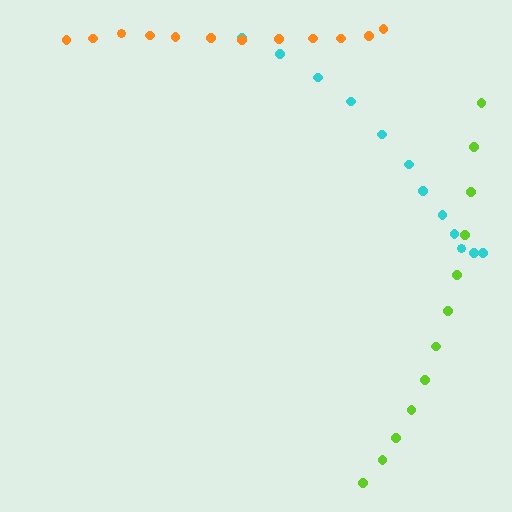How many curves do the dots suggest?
There are 3 distinct paths.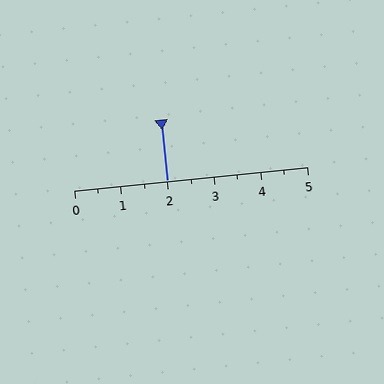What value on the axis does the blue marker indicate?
The marker indicates approximately 2.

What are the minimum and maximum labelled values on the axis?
The axis runs from 0 to 5.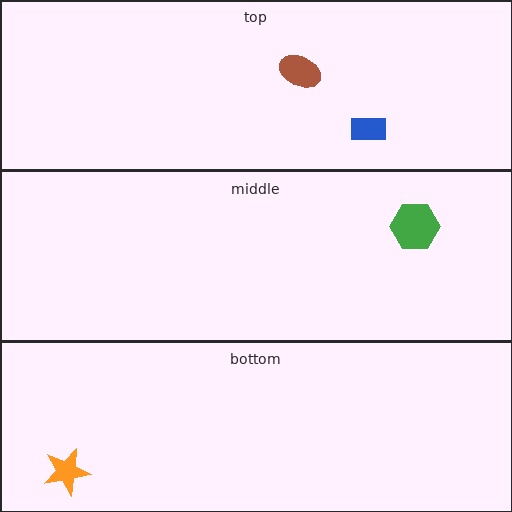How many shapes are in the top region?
2.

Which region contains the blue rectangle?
The top region.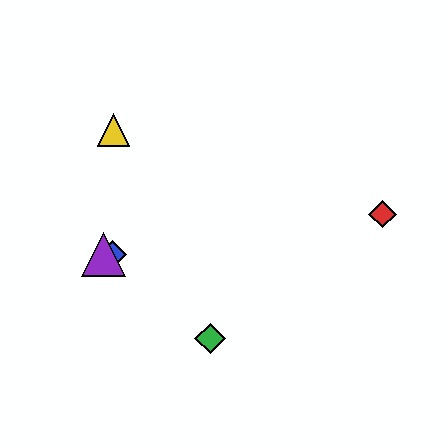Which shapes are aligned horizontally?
The blue diamond, the purple triangle are aligned horizontally.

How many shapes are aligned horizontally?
2 shapes (the blue diamond, the purple triangle) are aligned horizontally.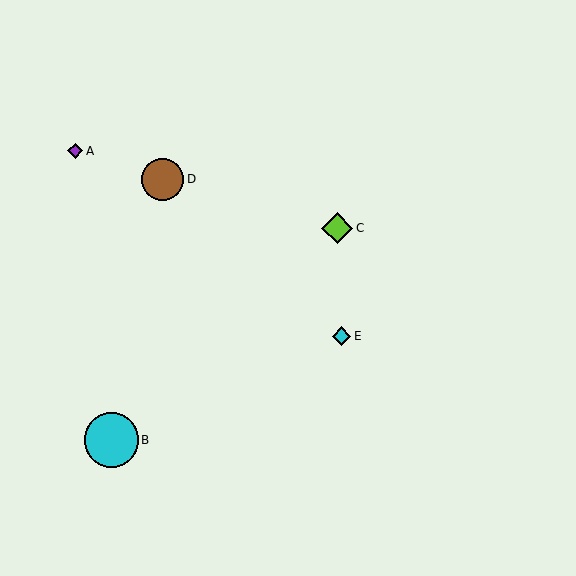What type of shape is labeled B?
Shape B is a cyan circle.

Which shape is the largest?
The cyan circle (labeled B) is the largest.